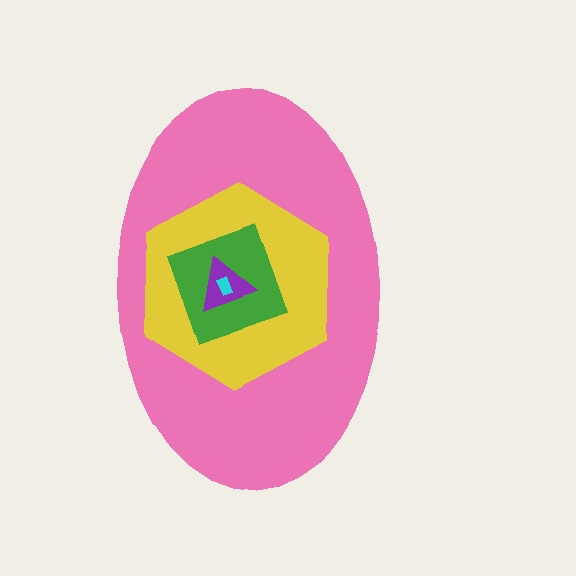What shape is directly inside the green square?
The purple triangle.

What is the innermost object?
The cyan rectangle.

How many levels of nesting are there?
5.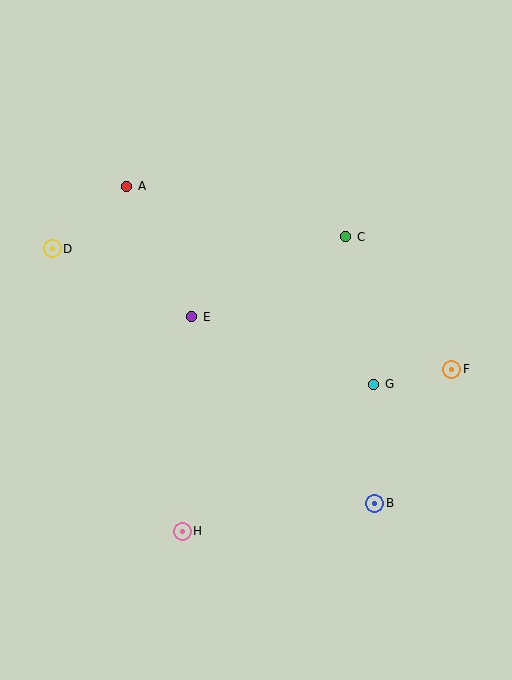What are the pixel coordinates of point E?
Point E is at (192, 317).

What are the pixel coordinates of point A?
Point A is at (127, 186).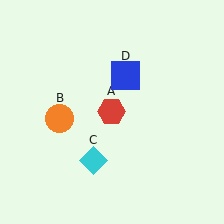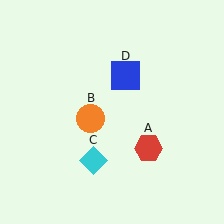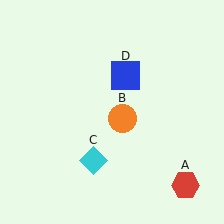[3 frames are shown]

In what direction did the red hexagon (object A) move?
The red hexagon (object A) moved down and to the right.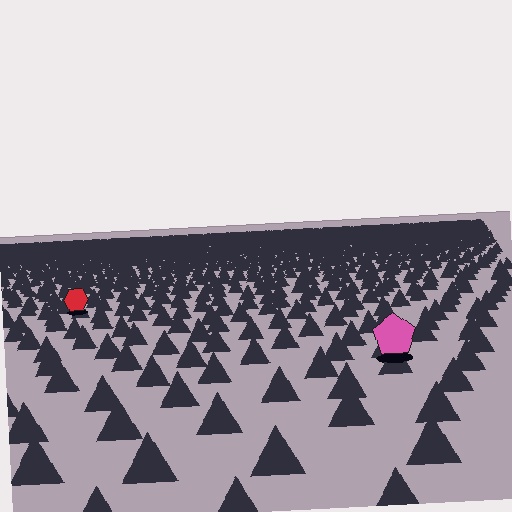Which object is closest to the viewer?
The pink pentagon is closest. The texture marks near it are larger and more spread out.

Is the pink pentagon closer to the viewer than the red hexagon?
Yes. The pink pentagon is closer — you can tell from the texture gradient: the ground texture is coarser near it.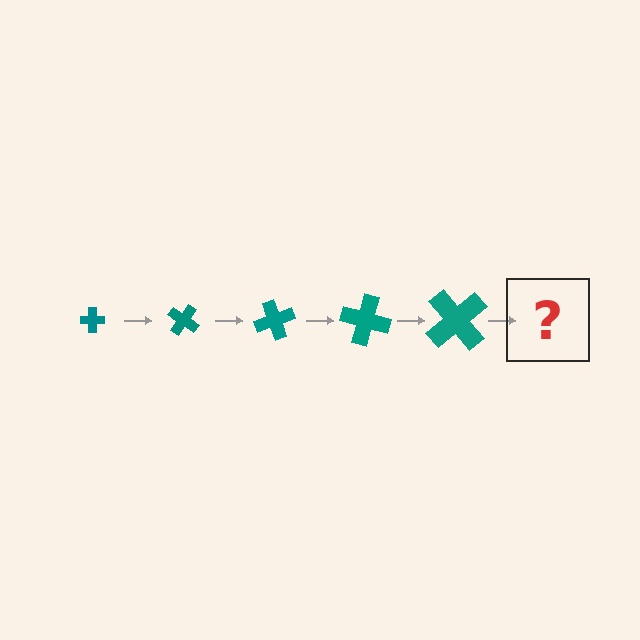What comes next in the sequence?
The next element should be a cross, larger than the previous one and rotated 175 degrees from the start.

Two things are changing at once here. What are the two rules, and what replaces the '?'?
The two rules are that the cross grows larger each step and it rotates 35 degrees each step. The '?' should be a cross, larger than the previous one and rotated 175 degrees from the start.